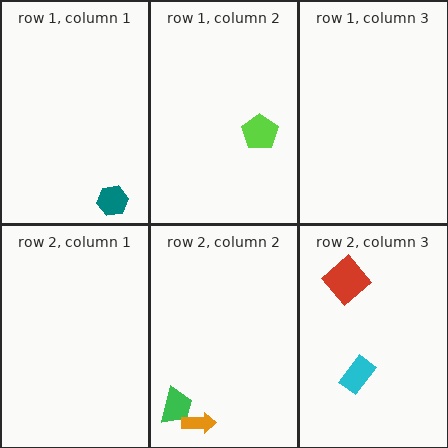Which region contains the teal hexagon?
The row 1, column 1 region.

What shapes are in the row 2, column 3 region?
The cyan rectangle, the red diamond.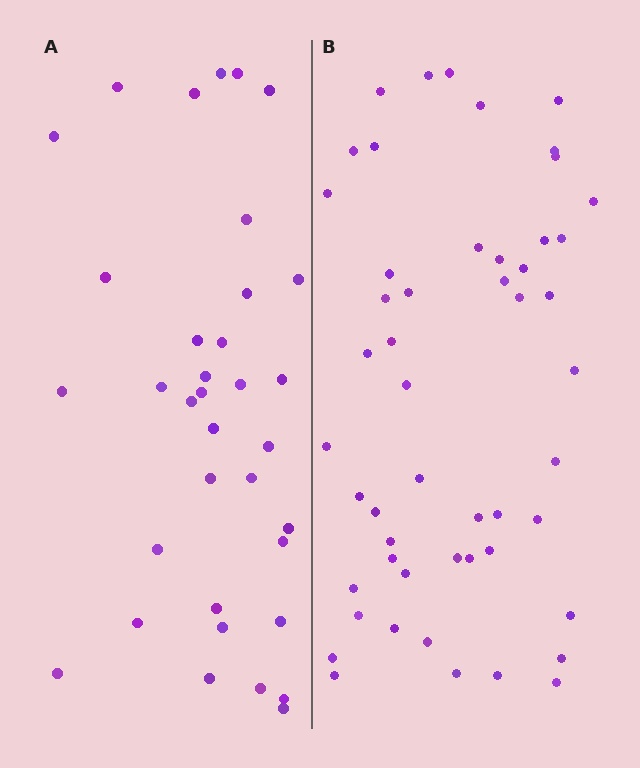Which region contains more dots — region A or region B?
Region B (the right region) has more dots.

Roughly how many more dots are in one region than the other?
Region B has approximately 15 more dots than region A.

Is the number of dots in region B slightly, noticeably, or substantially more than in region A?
Region B has substantially more. The ratio is roughly 1.5 to 1.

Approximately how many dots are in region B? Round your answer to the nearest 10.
About 50 dots. (The exact count is 51, which rounds to 50.)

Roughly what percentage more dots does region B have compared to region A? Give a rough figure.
About 45% more.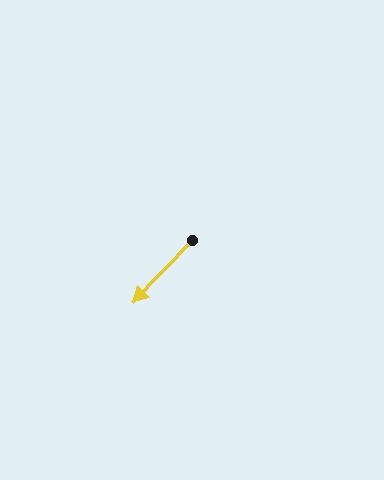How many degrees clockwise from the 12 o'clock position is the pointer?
Approximately 224 degrees.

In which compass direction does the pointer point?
Southwest.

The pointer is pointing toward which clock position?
Roughly 7 o'clock.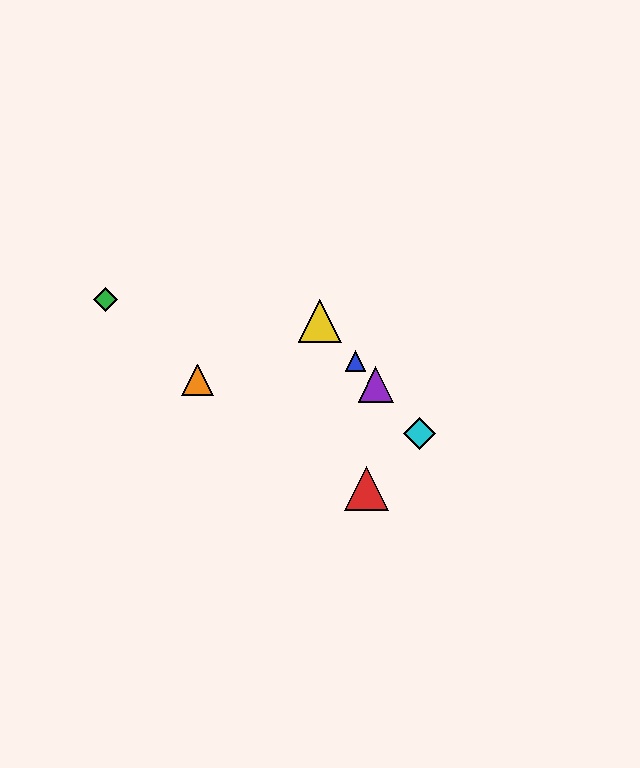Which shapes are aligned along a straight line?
The blue triangle, the yellow triangle, the purple triangle, the cyan diamond are aligned along a straight line.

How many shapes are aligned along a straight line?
4 shapes (the blue triangle, the yellow triangle, the purple triangle, the cyan diamond) are aligned along a straight line.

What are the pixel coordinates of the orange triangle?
The orange triangle is at (197, 380).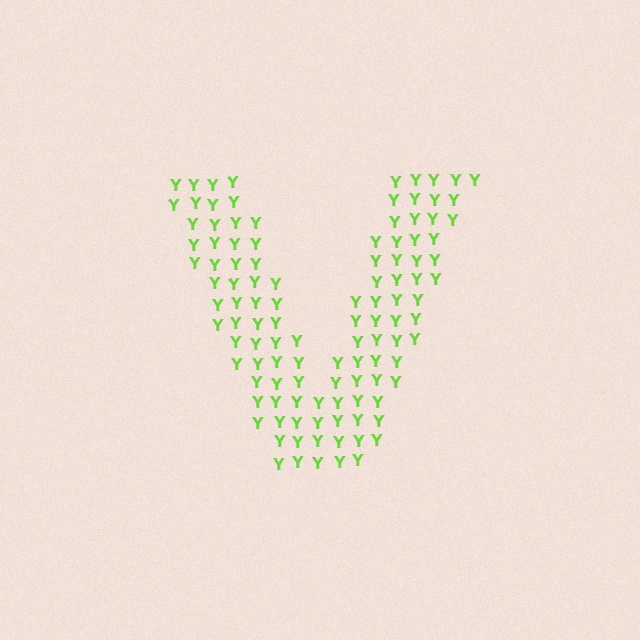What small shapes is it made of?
It is made of small letter Y's.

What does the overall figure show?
The overall figure shows the letter V.